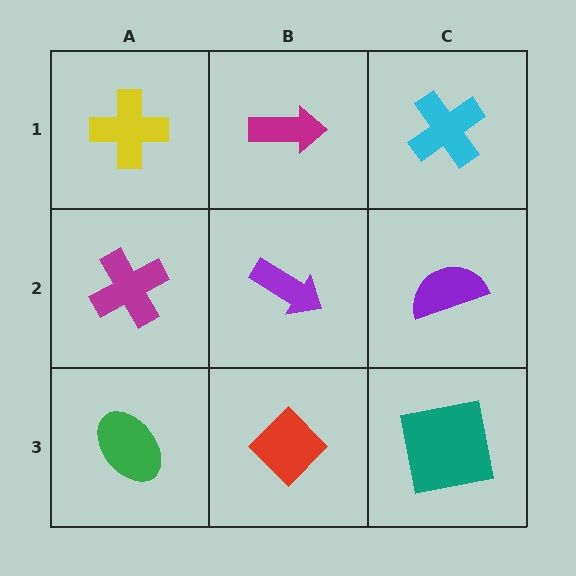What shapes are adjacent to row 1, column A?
A magenta cross (row 2, column A), a magenta arrow (row 1, column B).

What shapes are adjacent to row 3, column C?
A purple semicircle (row 2, column C), a red diamond (row 3, column B).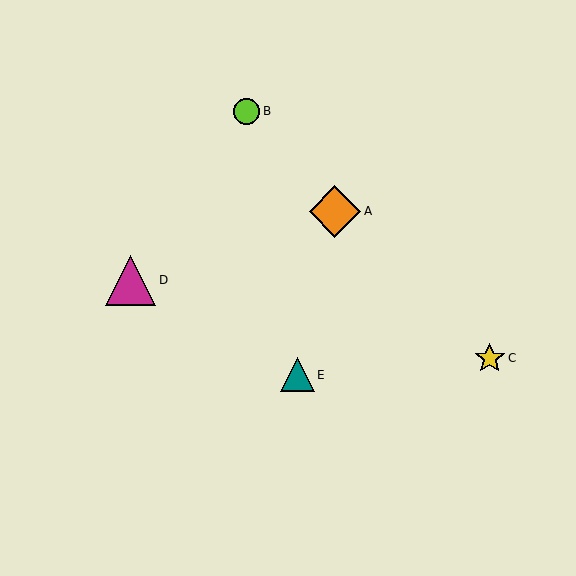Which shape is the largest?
The orange diamond (labeled A) is the largest.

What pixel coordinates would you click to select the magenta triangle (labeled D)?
Click at (131, 280) to select the magenta triangle D.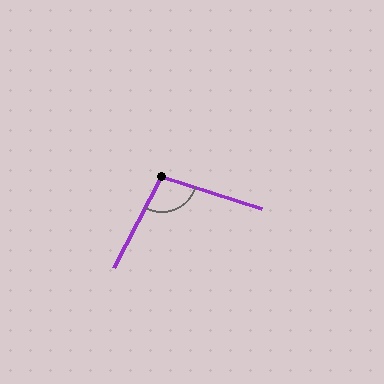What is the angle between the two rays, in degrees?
Approximately 100 degrees.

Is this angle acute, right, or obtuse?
It is obtuse.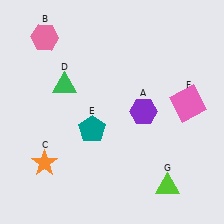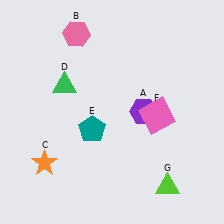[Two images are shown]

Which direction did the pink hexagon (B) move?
The pink hexagon (B) moved right.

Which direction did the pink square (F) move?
The pink square (F) moved left.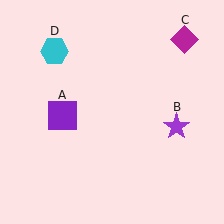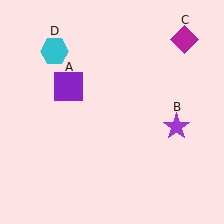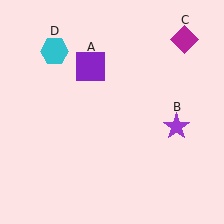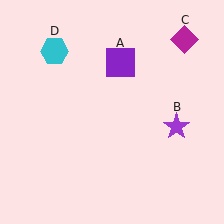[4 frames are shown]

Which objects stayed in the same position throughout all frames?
Purple star (object B) and magenta diamond (object C) and cyan hexagon (object D) remained stationary.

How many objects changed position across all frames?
1 object changed position: purple square (object A).